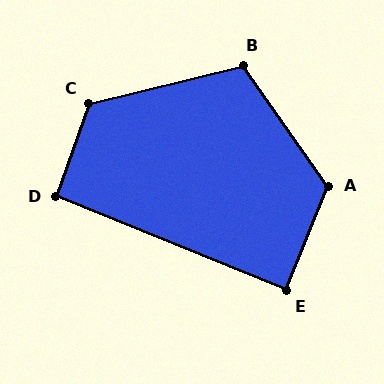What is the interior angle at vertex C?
Approximately 123 degrees (obtuse).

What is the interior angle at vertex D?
Approximately 93 degrees (approximately right).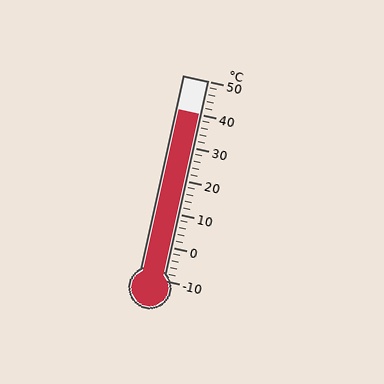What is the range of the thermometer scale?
The thermometer scale ranges from -10°C to 50°C.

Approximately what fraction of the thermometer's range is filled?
The thermometer is filled to approximately 85% of its range.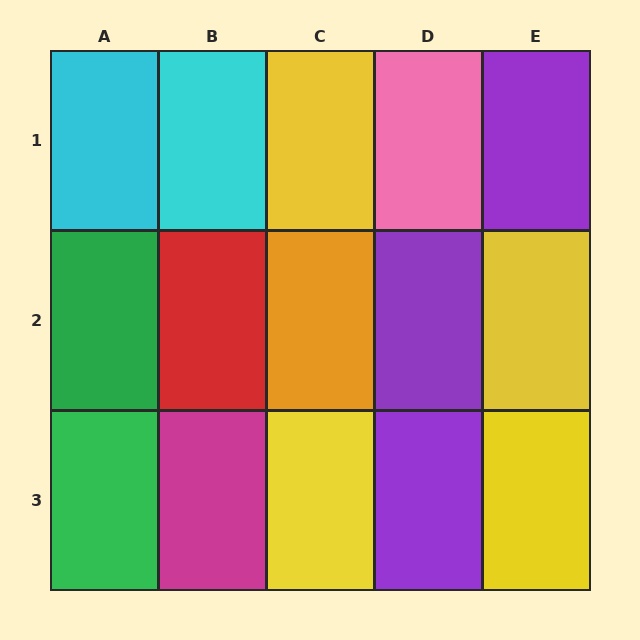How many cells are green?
2 cells are green.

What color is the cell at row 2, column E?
Yellow.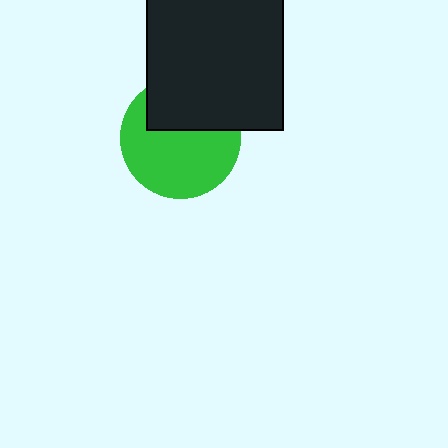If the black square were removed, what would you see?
You would see the complete green circle.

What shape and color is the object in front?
The object in front is a black square.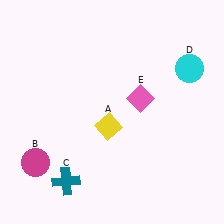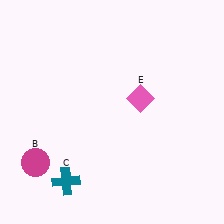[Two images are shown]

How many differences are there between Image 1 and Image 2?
There are 2 differences between the two images.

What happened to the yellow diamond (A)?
The yellow diamond (A) was removed in Image 2. It was in the bottom-left area of Image 1.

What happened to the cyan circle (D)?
The cyan circle (D) was removed in Image 2. It was in the top-right area of Image 1.